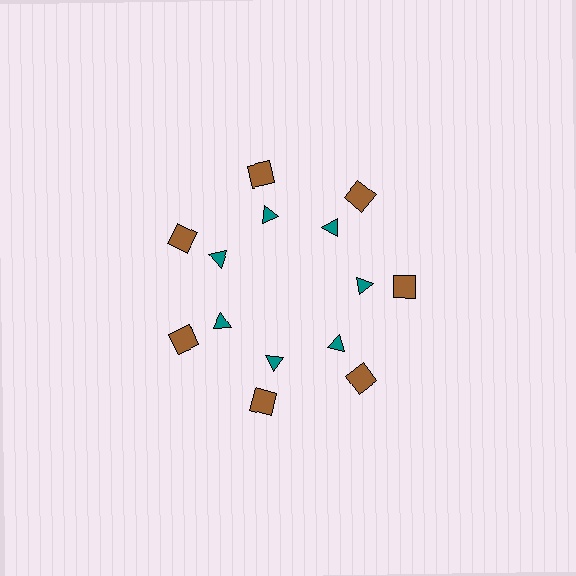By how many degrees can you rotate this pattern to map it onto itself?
The pattern maps onto itself every 51 degrees of rotation.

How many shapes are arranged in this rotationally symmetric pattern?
There are 14 shapes, arranged in 7 groups of 2.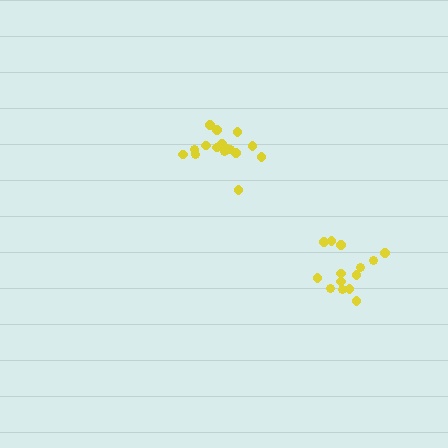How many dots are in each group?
Group 1: 15 dots, Group 2: 16 dots (31 total).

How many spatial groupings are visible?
There are 2 spatial groupings.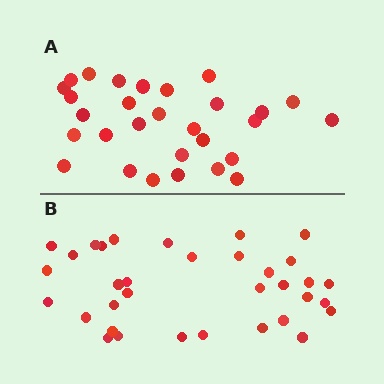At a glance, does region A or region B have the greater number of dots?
Region B (the bottom region) has more dots.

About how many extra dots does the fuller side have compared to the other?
Region B has about 5 more dots than region A.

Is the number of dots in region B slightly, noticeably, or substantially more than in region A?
Region B has only slightly more — the two regions are fairly close. The ratio is roughly 1.2 to 1.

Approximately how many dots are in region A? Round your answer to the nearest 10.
About 30 dots. (The exact count is 29, which rounds to 30.)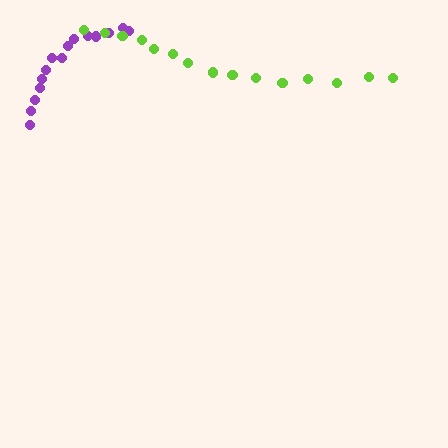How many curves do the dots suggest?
There are 2 distinct paths.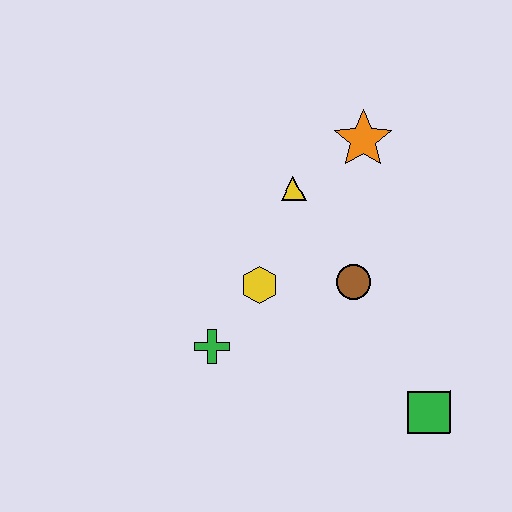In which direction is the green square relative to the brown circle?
The green square is below the brown circle.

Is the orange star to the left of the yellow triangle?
No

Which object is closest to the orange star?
The yellow triangle is closest to the orange star.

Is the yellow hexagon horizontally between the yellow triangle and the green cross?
Yes